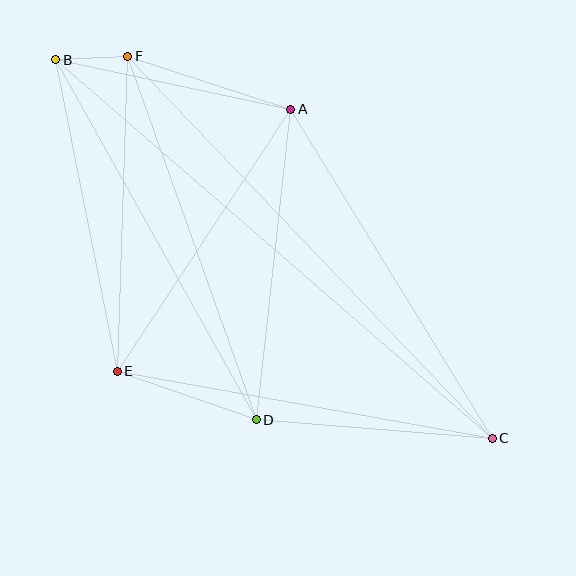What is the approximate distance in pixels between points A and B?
The distance between A and B is approximately 240 pixels.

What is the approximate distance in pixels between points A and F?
The distance between A and F is approximately 171 pixels.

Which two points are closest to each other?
Points B and F are closest to each other.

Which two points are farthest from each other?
Points B and C are farthest from each other.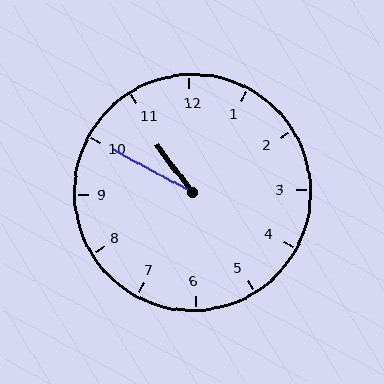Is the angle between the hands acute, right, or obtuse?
It is acute.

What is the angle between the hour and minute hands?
Approximately 25 degrees.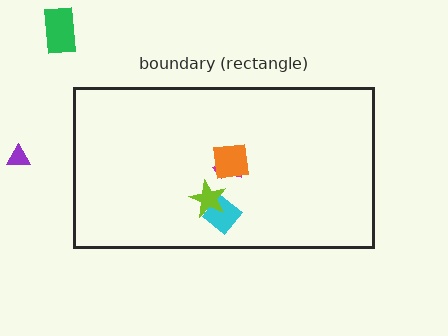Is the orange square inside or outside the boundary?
Inside.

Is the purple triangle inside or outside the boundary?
Outside.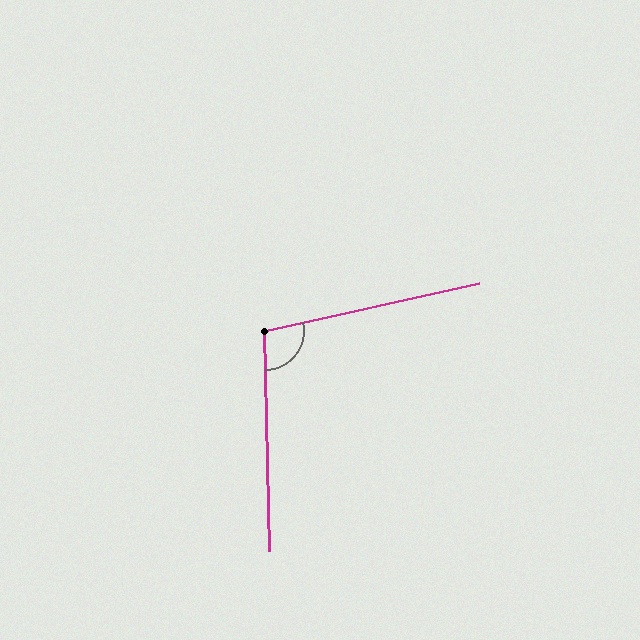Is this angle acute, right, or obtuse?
It is obtuse.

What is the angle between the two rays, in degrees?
Approximately 101 degrees.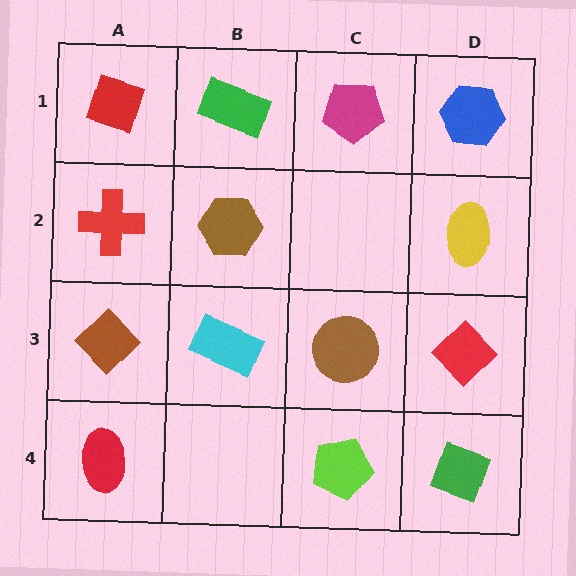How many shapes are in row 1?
4 shapes.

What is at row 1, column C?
A magenta pentagon.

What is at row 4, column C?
A lime pentagon.